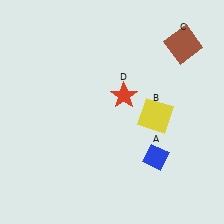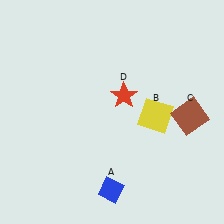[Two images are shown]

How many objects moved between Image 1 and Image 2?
2 objects moved between the two images.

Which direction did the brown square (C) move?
The brown square (C) moved down.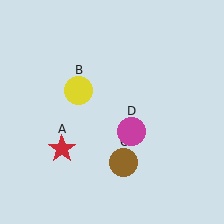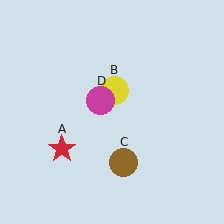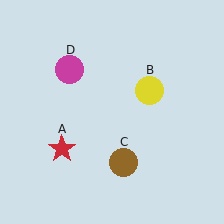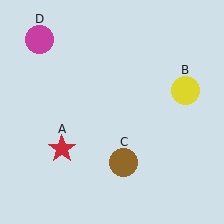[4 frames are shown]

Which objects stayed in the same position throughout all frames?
Red star (object A) and brown circle (object C) remained stationary.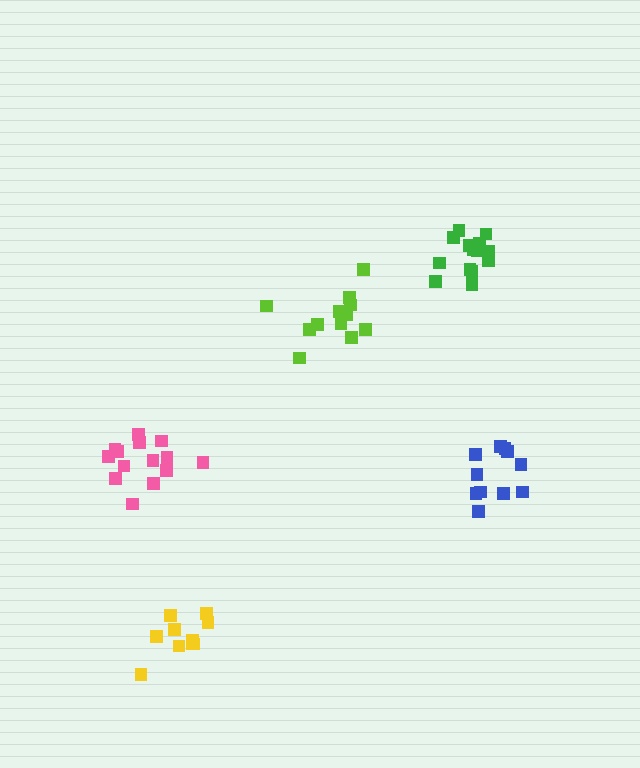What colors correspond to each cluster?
The clusters are colored: green, blue, lime, pink, yellow.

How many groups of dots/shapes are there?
There are 5 groups.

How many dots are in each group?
Group 1: 14 dots, Group 2: 11 dots, Group 3: 12 dots, Group 4: 14 dots, Group 5: 10 dots (61 total).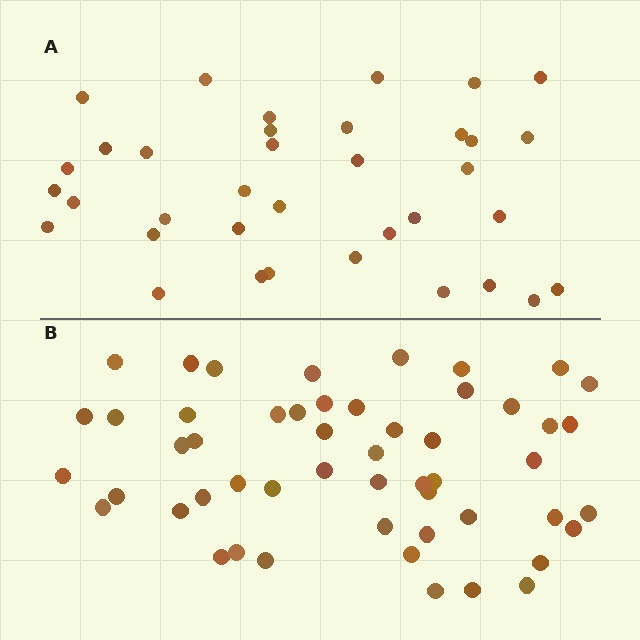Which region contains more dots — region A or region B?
Region B (the bottom region) has more dots.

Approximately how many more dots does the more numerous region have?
Region B has approximately 15 more dots than region A.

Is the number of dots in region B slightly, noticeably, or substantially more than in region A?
Region B has noticeably more, but not dramatically so. The ratio is roughly 1.4 to 1.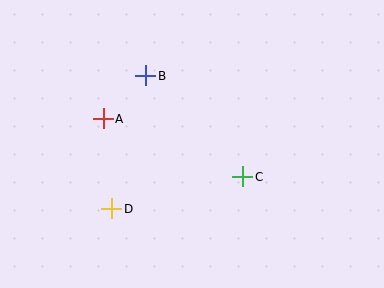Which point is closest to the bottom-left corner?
Point D is closest to the bottom-left corner.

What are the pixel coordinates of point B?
Point B is at (146, 76).